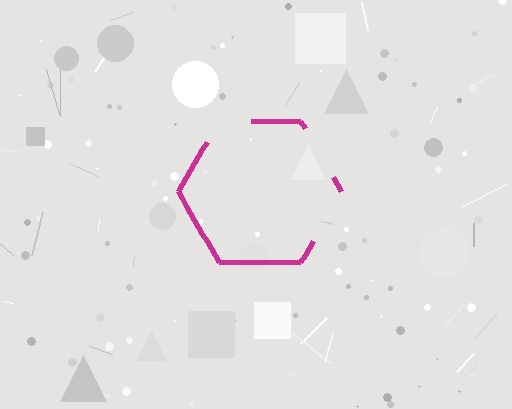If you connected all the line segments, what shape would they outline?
They would outline a hexagon.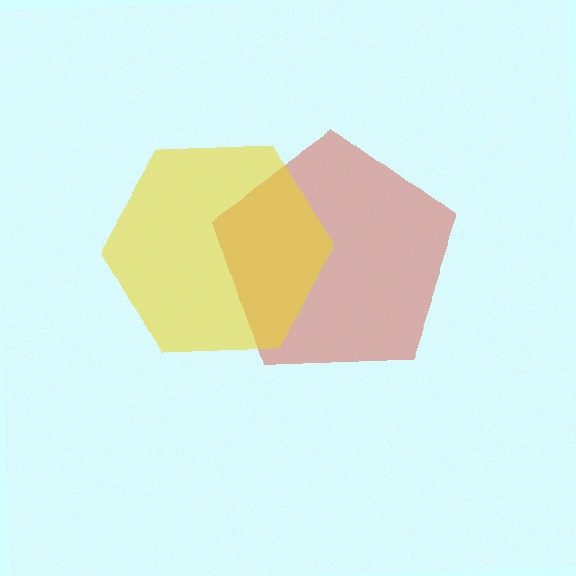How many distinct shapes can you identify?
There are 2 distinct shapes: a red pentagon, a yellow hexagon.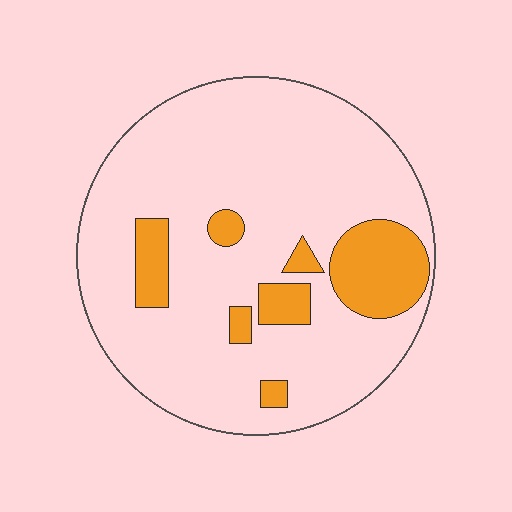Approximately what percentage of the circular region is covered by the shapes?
Approximately 15%.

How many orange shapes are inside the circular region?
7.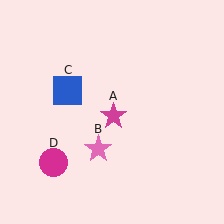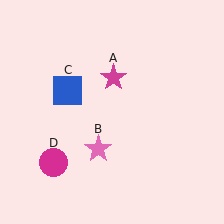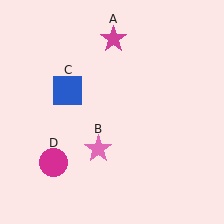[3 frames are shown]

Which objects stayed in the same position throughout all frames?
Pink star (object B) and blue square (object C) and magenta circle (object D) remained stationary.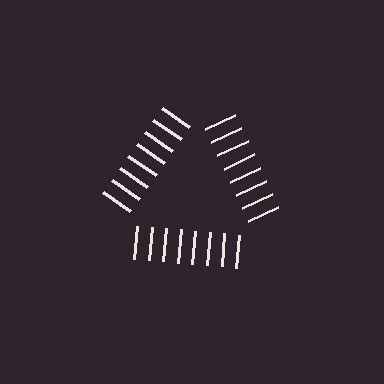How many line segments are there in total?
24 — 8 along each of the 3 edges.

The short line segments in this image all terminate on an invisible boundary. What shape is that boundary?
An illusory triangle — the line segments terminate on its edges but no continuous stroke is drawn.